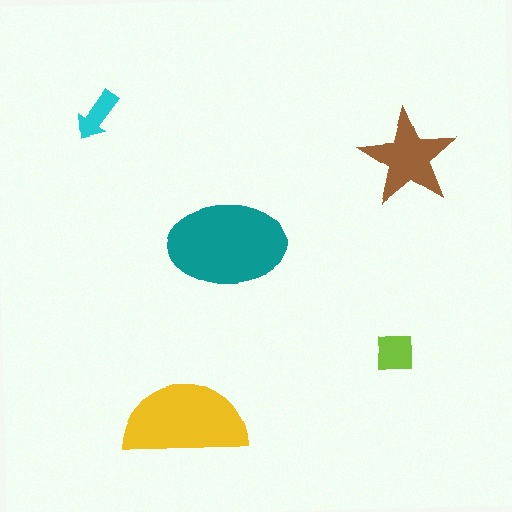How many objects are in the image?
There are 5 objects in the image.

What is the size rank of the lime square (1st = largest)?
4th.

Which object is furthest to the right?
The brown star is rightmost.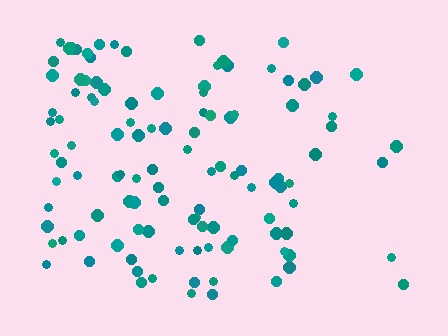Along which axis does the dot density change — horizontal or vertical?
Horizontal.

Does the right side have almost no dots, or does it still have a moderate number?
Still a moderate number, just noticeably fewer than the left.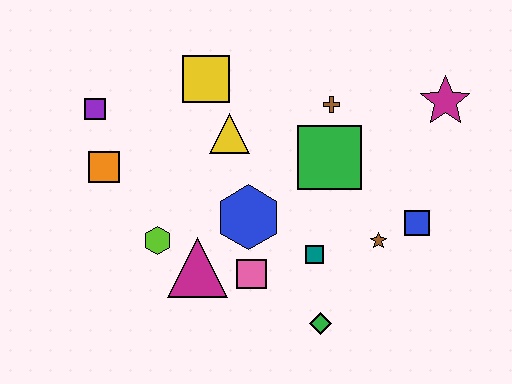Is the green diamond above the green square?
No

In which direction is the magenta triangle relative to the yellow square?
The magenta triangle is below the yellow square.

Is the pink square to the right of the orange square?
Yes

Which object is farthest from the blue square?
The purple square is farthest from the blue square.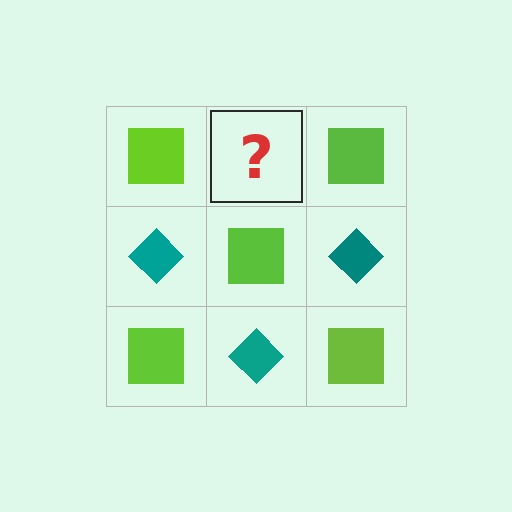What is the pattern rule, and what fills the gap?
The rule is that it alternates lime square and teal diamond in a checkerboard pattern. The gap should be filled with a teal diamond.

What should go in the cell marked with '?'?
The missing cell should contain a teal diamond.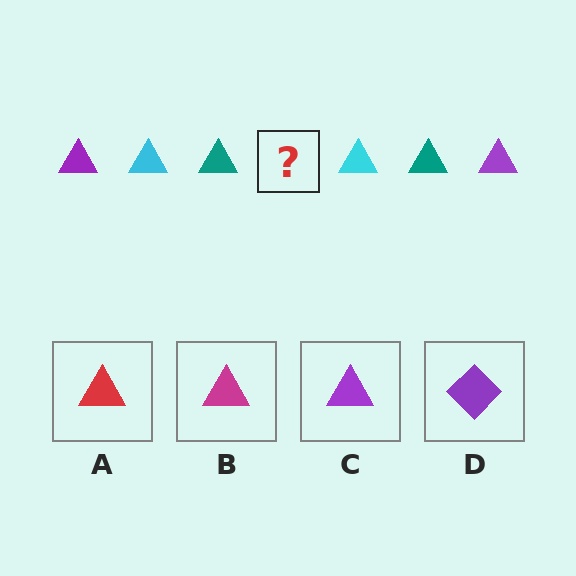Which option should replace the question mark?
Option C.